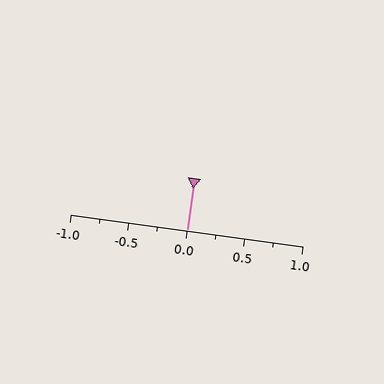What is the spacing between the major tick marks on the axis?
The major ticks are spaced 0.5 apart.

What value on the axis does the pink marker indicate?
The marker indicates approximately 0.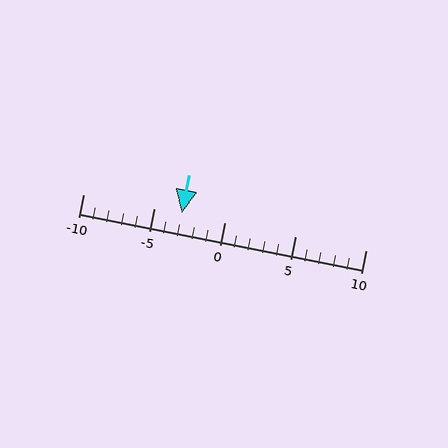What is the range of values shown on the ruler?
The ruler shows values from -10 to 10.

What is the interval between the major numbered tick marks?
The major tick marks are spaced 5 units apart.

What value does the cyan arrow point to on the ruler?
The cyan arrow points to approximately -3.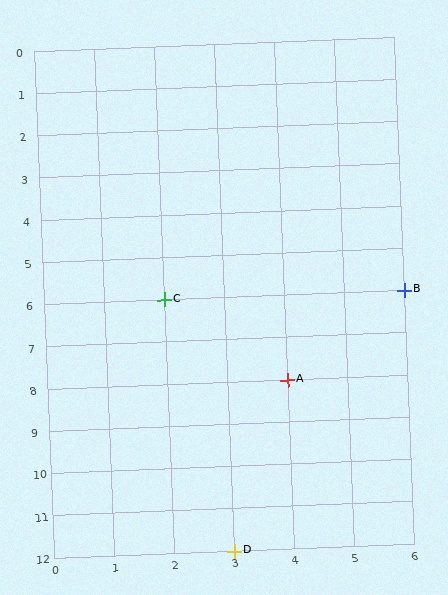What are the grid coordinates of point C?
Point C is at grid coordinates (2, 6).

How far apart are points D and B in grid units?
Points D and B are 3 columns and 6 rows apart (about 6.7 grid units diagonally).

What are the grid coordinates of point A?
Point A is at grid coordinates (4, 8).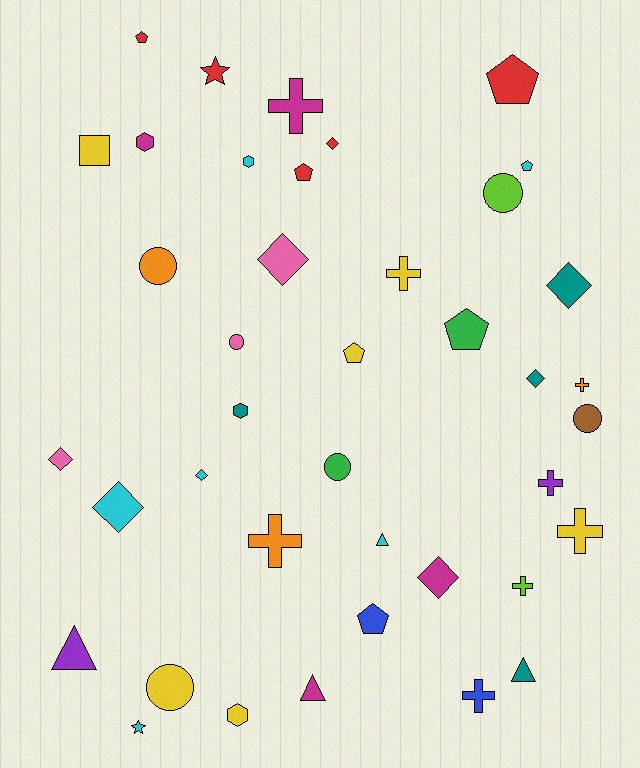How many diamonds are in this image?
There are 8 diamonds.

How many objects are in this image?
There are 40 objects.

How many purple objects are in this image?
There are 2 purple objects.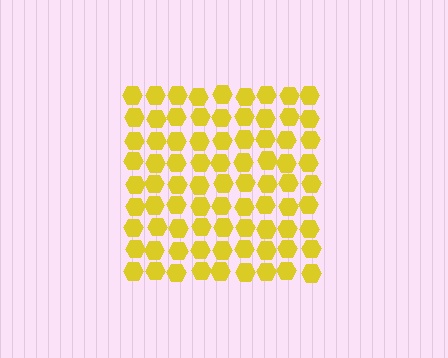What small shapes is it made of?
It is made of small hexagons.